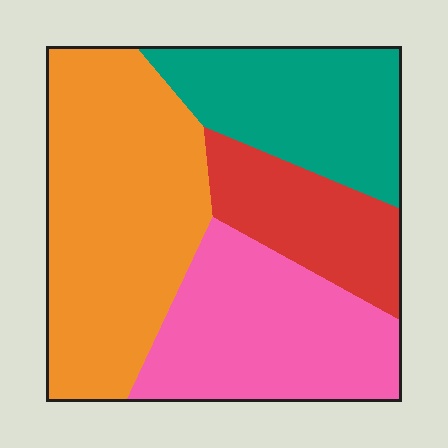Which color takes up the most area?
Orange, at roughly 35%.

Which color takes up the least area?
Red, at roughly 15%.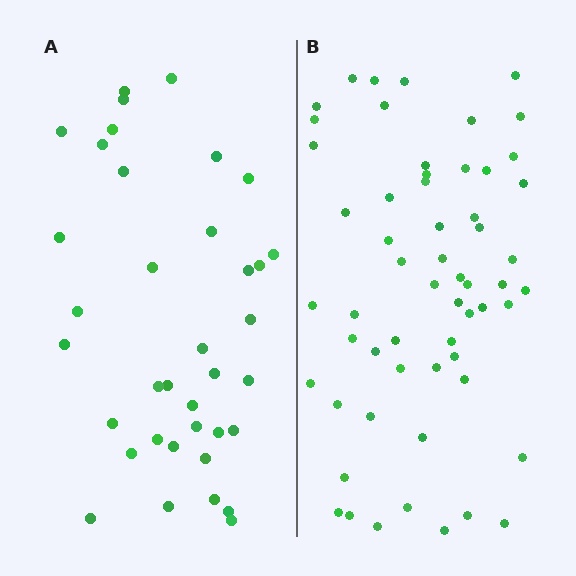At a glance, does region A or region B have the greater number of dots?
Region B (the right region) has more dots.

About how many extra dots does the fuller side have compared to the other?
Region B has approximately 20 more dots than region A.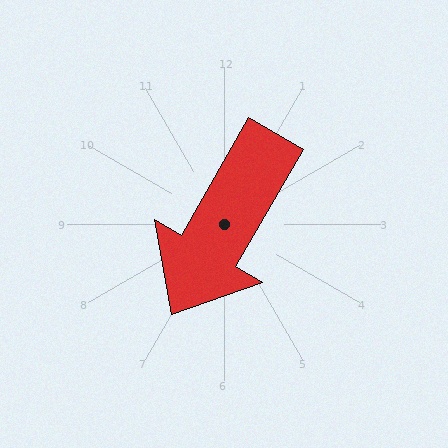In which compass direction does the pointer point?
Southwest.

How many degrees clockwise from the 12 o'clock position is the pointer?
Approximately 210 degrees.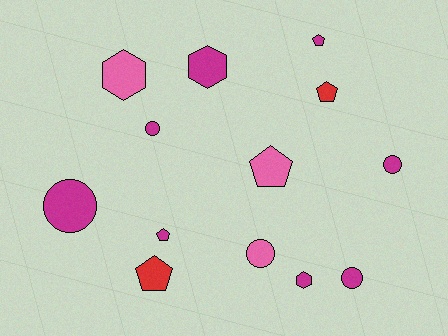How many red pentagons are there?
There are 2 red pentagons.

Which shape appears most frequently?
Circle, with 5 objects.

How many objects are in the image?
There are 13 objects.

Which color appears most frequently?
Magenta, with 8 objects.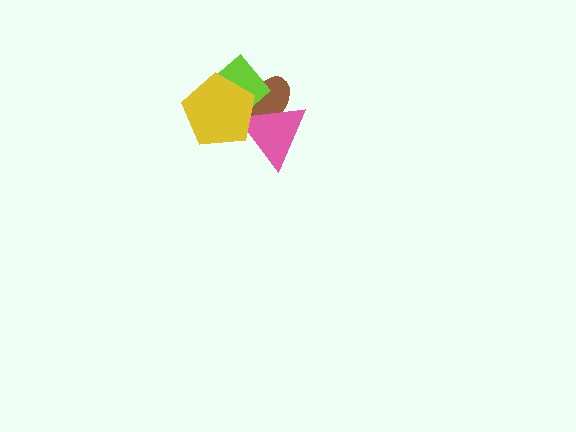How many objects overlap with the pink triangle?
3 objects overlap with the pink triangle.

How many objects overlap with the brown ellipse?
3 objects overlap with the brown ellipse.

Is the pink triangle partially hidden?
Yes, it is partially covered by another shape.